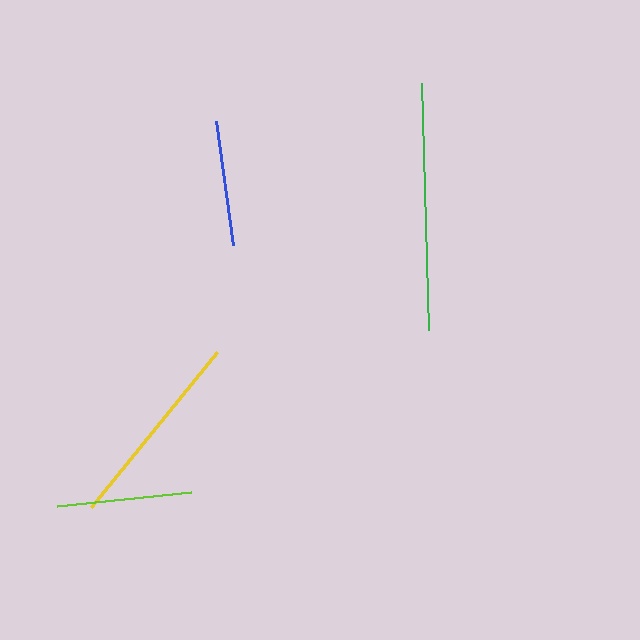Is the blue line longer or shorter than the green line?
The green line is longer than the blue line.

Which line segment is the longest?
The green line is the longest at approximately 247 pixels.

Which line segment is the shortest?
The blue line is the shortest at approximately 124 pixels.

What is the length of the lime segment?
The lime segment is approximately 135 pixels long.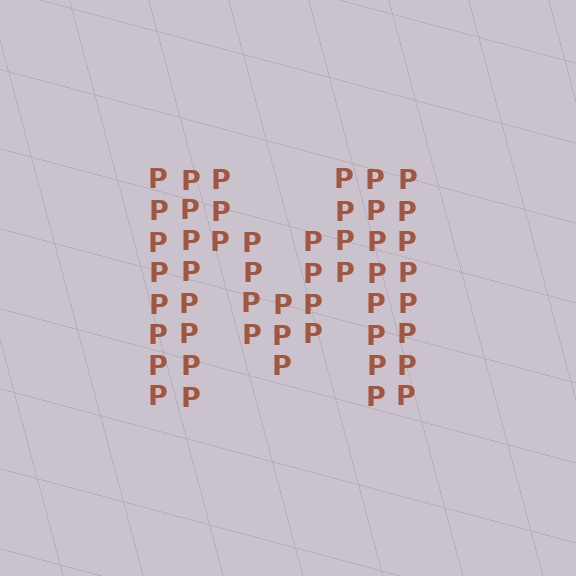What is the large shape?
The large shape is the letter M.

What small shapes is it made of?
It is made of small letter P's.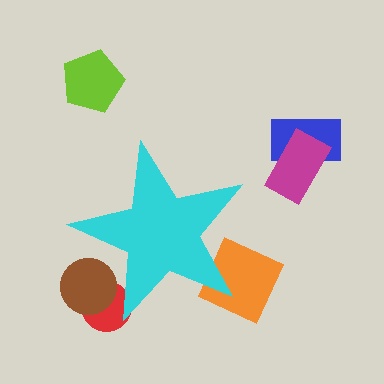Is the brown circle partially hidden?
Yes, the brown circle is partially hidden behind the cyan star.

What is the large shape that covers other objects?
A cyan star.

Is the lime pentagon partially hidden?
No, the lime pentagon is fully visible.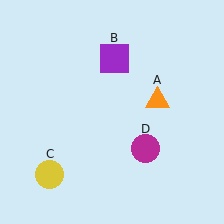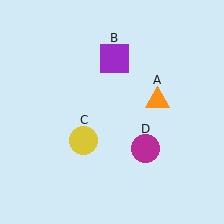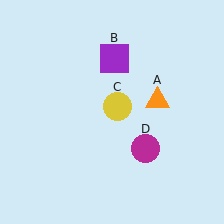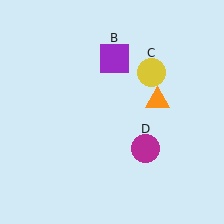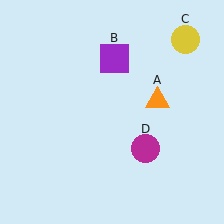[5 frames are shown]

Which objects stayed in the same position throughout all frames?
Orange triangle (object A) and purple square (object B) and magenta circle (object D) remained stationary.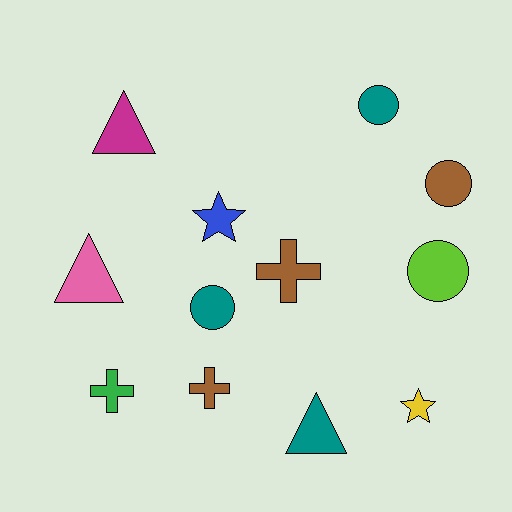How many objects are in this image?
There are 12 objects.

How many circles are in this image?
There are 4 circles.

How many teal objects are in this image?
There are 3 teal objects.